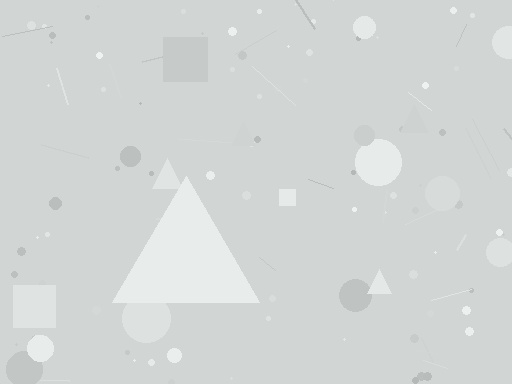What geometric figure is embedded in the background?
A triangle is embedded in the background.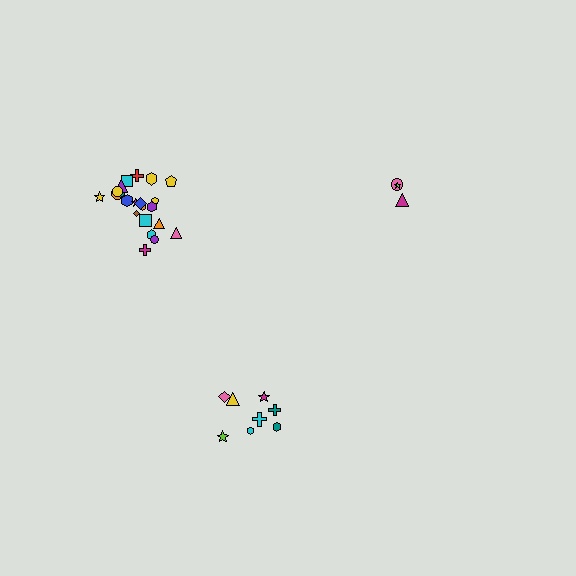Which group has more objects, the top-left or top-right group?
The top-left group.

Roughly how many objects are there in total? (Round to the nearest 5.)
Roughly 35 objects in total.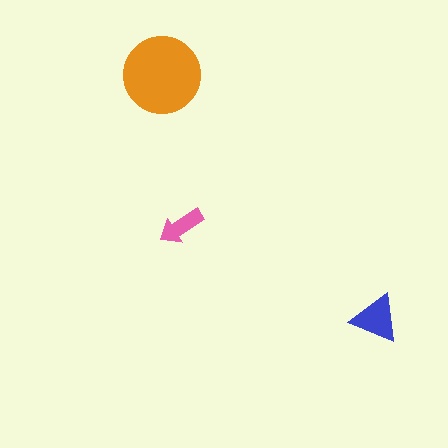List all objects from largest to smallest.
The orange circle, the blue triangle, the pink arrow.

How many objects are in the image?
There are 3 objects in the image.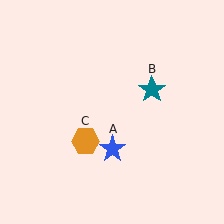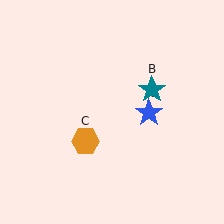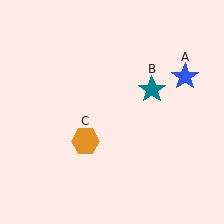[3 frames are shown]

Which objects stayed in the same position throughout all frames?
Teal star (object B) and orange hexagon (object C) remained stationary.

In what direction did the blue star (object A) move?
The blue star (object A) moved up and to the right.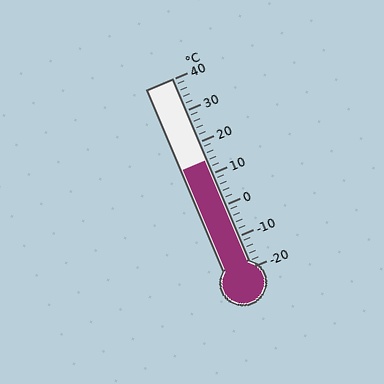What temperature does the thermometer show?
The thermometer shows approximately 14°C.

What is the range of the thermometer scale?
The thermometer scale ranges from -20°C to 40°C.